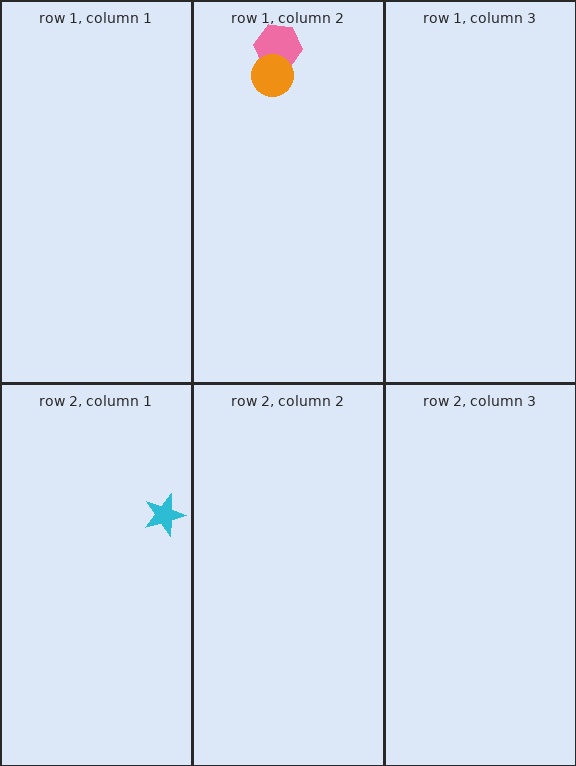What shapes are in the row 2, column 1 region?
The cyan star.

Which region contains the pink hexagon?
The row 1, column 2 region.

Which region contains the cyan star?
The row 2, column 1 region.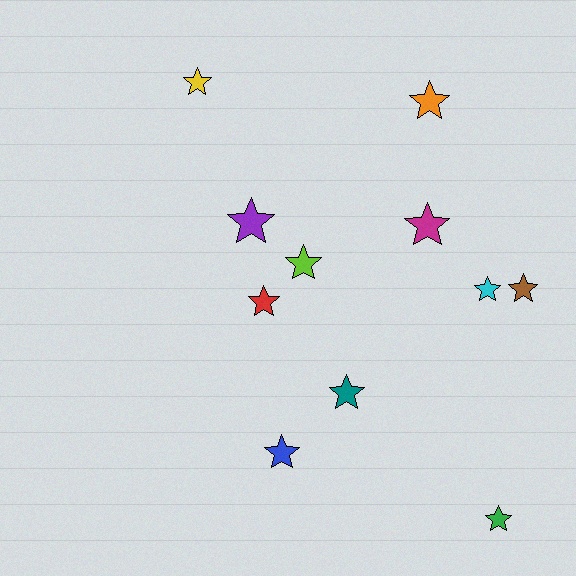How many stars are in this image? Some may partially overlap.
There are 11 stars.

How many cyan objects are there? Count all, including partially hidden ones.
There is 1 cyan object.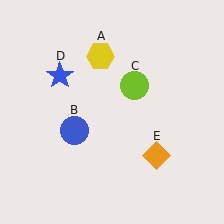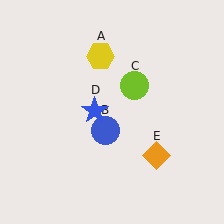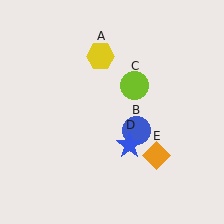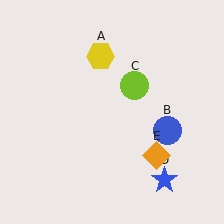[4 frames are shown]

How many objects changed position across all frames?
2 objects changed position: blue circle (object B), blue star (object D).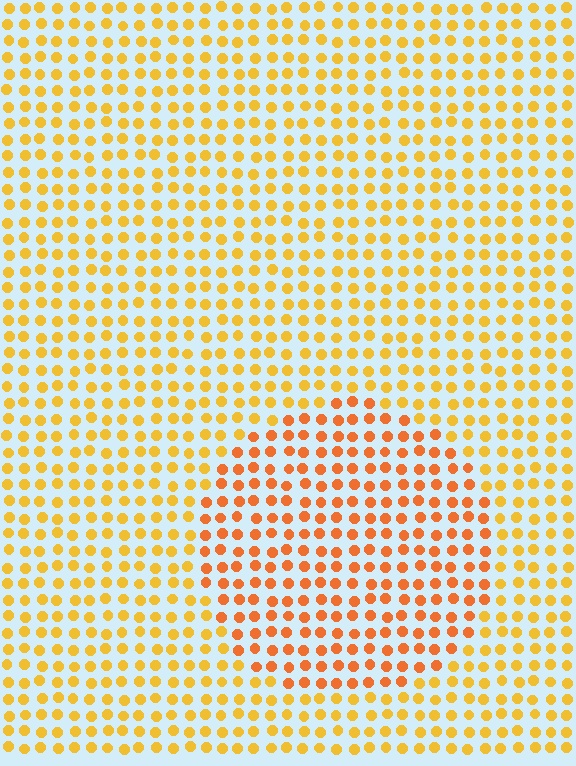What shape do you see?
I see a circle.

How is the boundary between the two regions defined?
The boundary is defined purely by a slight shift in hue (about 25 degrees). Spacing, size, and orientation are identical on both sides.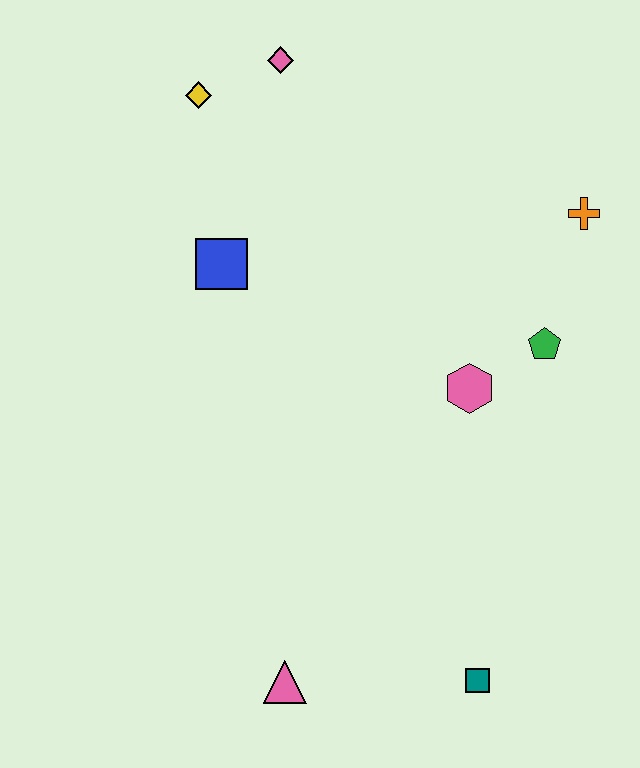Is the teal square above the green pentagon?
No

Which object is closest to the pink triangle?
The teal square is closest to the pink triangle.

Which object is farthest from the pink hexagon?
The yellow diamond is farthest from the pink hexagon.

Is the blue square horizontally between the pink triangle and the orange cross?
No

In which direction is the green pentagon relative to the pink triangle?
The green pentagon is above the pink triangle.